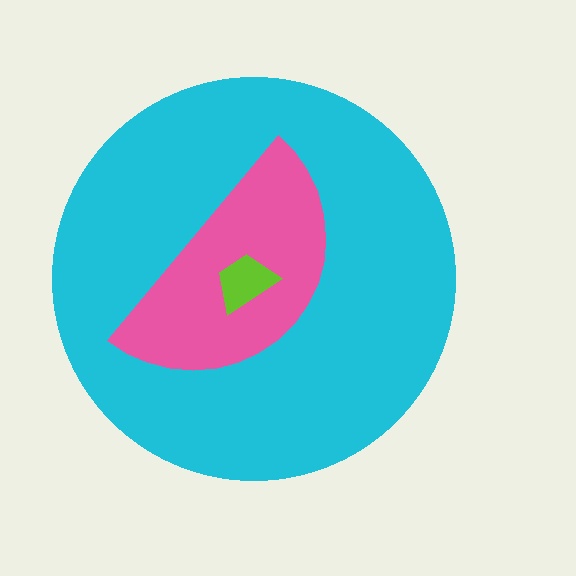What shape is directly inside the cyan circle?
The pink semicircle.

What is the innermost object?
The lime trapezoid.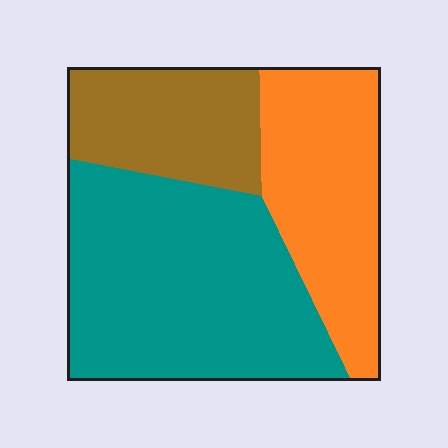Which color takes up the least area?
Brown, at roughly 20%.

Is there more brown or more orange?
Orange.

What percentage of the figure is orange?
Orange covers roughly 30% of the figure.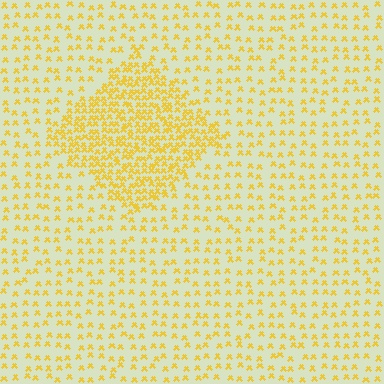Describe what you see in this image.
The image contains small yellow elements arranged at two different densities. A diamond-shaped region is visible where the elements are more densely packed than the surrounding area.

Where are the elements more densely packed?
The elements are more densely packed inside the diamond boundary.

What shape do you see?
I see a diamond.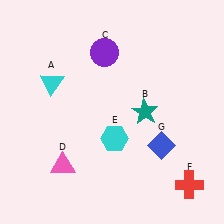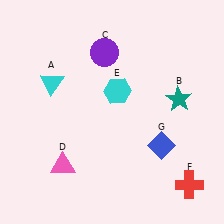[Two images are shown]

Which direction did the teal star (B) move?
The teal star (B) moved right.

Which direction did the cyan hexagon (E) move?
The cyan hexagon (E) moved up.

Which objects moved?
The objects that moved are: the teal star (B), the cyan hexagon (E).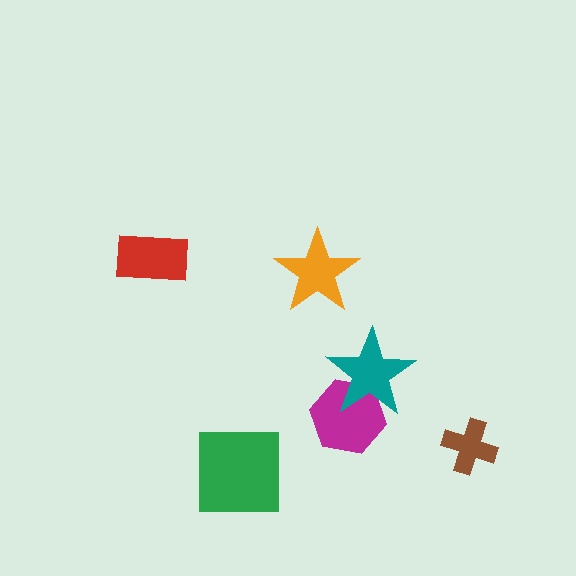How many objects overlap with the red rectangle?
0 objects overlap with the red rectangle.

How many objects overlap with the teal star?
1 object overlaps with the teal star.